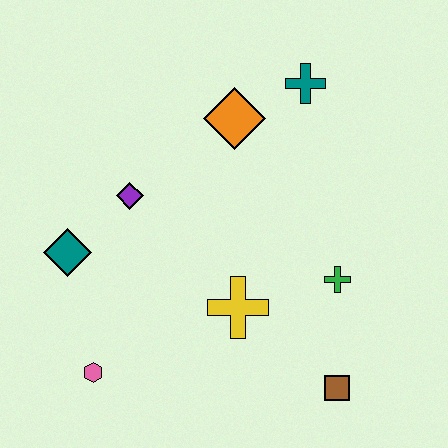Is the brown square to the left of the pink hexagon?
No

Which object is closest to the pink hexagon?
The teal diamond is closest to the pink hexagon.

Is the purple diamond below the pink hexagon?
No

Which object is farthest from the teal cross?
The pink hexagon is farthest from the teal cross.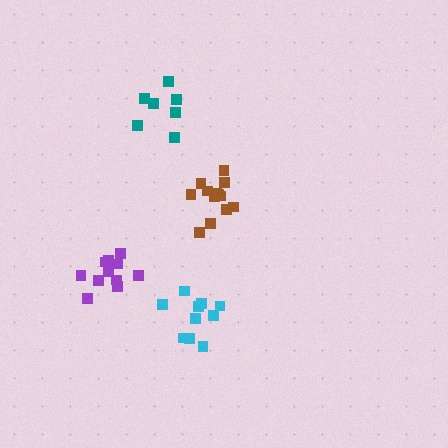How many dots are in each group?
Group 1: 10 dots, Group 2: 7 dots, Group 3: 13 dots, Group 4: 11 dots (41 total).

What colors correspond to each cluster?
The clusters are colored: cyan, teal, brown, purple.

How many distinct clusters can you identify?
There are 4 distinct clusters.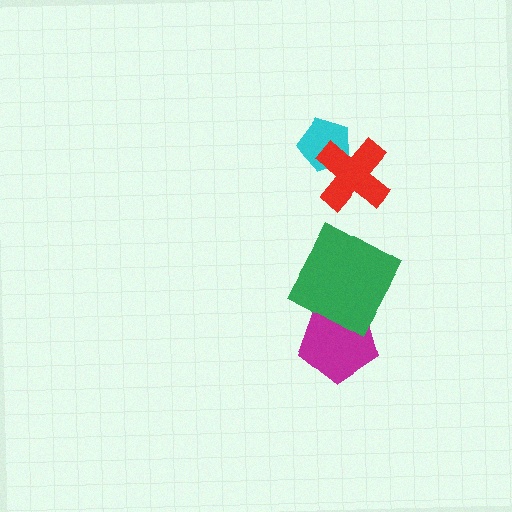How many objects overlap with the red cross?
1 object overlaps with the red cross.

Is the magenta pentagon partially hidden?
Yes, it is partially covered by another shape.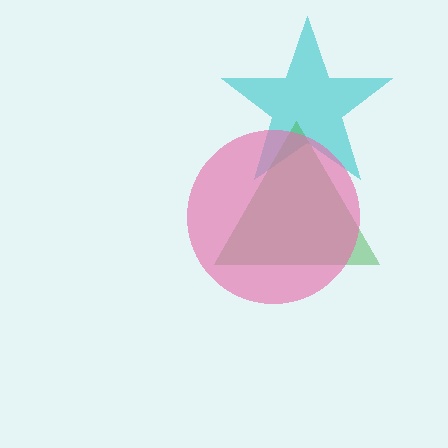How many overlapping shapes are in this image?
There are 3 overlapping shapes in the image.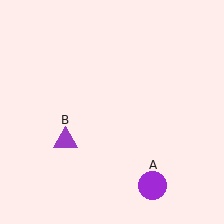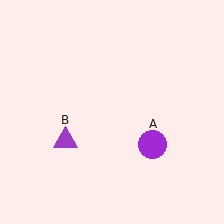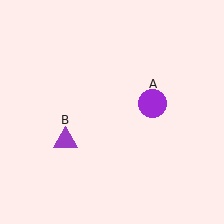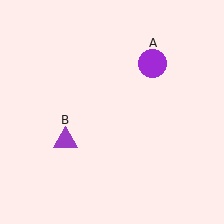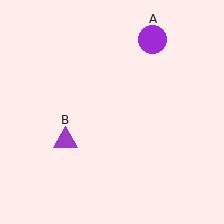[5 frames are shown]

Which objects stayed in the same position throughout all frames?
Purple triangle (object B) remained stationary.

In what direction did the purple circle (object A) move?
The purple circle (object A) moved up.